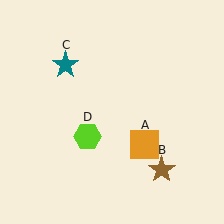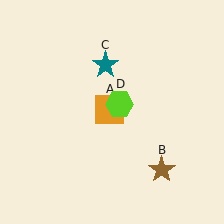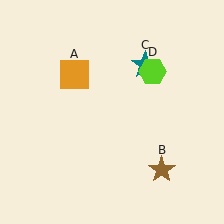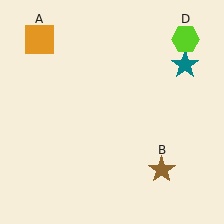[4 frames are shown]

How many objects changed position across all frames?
3 objects changed position: orange square (object A), teal star (object C), lime hexagon (object D).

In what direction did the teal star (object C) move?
The teal star (object C) moved right.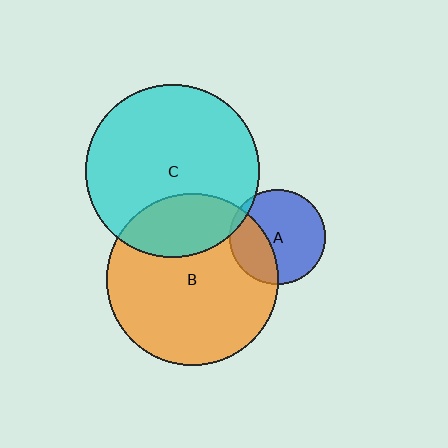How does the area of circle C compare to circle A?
Approximately 3.3 times.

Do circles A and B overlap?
Yes.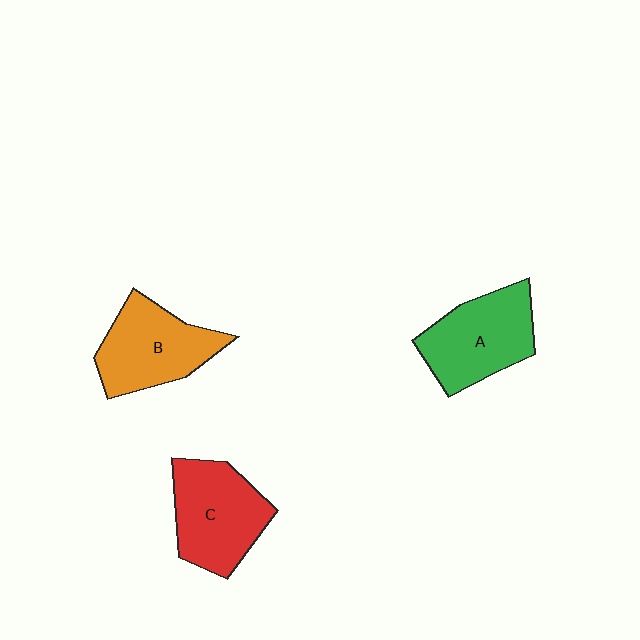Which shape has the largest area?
Shape C (red).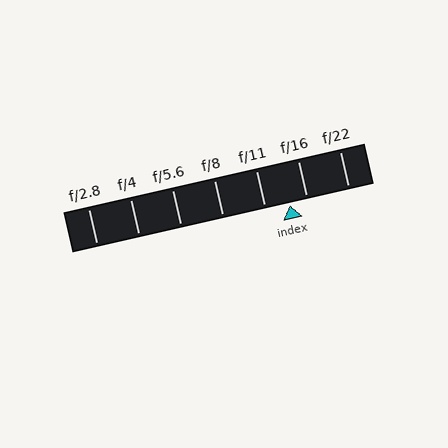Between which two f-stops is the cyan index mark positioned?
The index mark is between f/11 and f/16.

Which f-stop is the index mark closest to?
The index mark is closest to f/16.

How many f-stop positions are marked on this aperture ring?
There are 7 f-stop positions marked.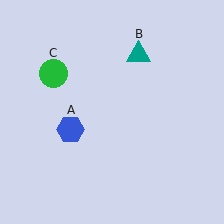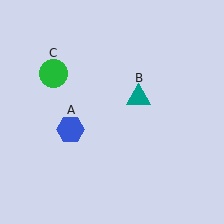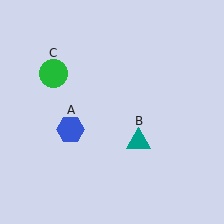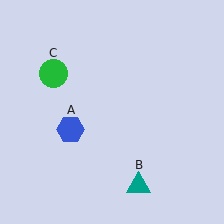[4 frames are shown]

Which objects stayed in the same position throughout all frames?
Blue hexagon (object A) and green circle (object C) remained stationary.